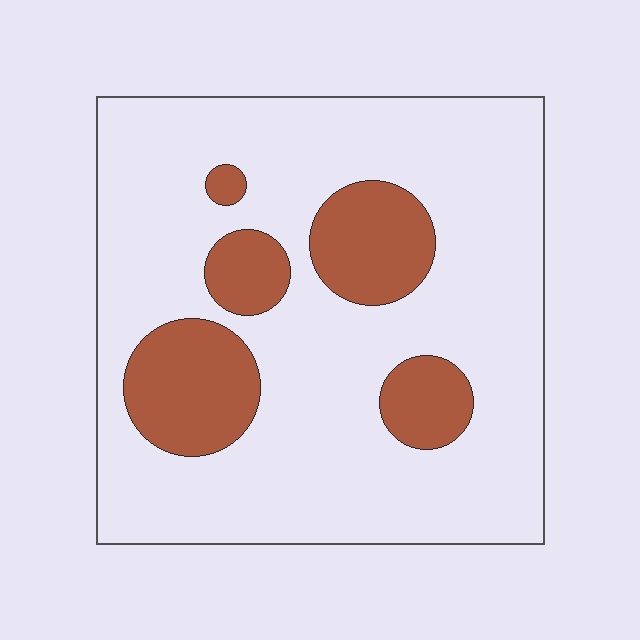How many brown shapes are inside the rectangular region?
5.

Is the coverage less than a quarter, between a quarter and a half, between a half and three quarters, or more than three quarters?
Less than a quarter.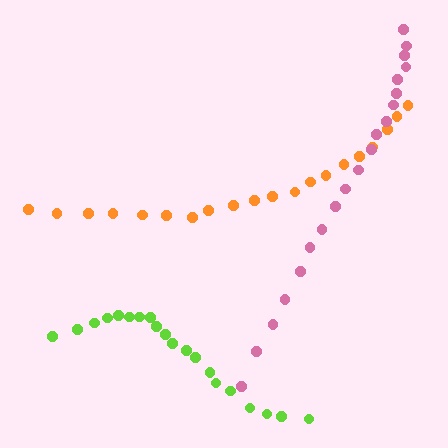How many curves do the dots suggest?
There are 3 distinct paths.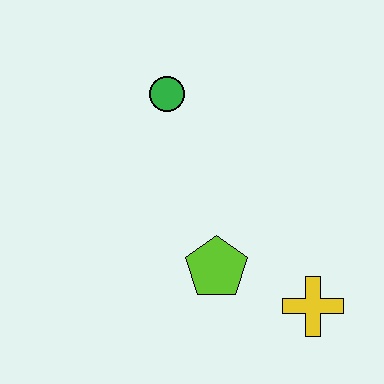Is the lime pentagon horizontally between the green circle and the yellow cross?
Yes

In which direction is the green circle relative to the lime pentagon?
The green circle is above the lime pentagon.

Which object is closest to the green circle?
The lime pentagon is closest to the green circle.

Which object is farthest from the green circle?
The yellow cross is farthest from the green circle.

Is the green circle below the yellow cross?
No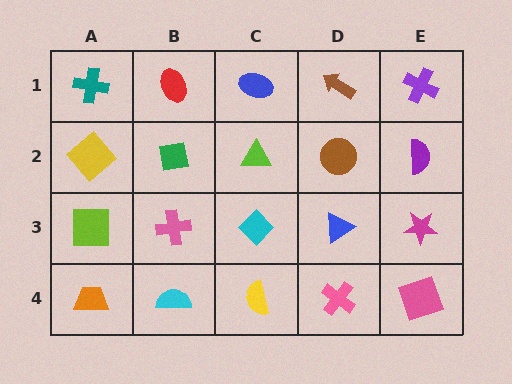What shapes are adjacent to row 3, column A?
A yellow diamond (row 2, column A), an orange trapezoid (row 4, column A), a pink cross (row 3, column B).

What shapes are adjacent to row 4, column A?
A lime square (row 3, column A), a cyan semicircle (row 4, column B).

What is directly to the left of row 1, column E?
A brown arrow.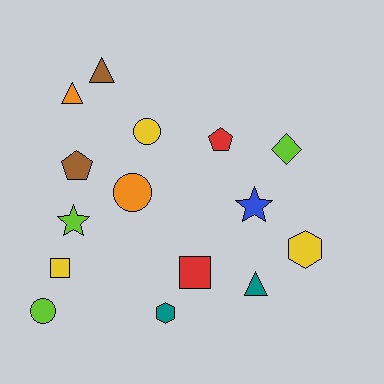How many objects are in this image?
There are 15 objects.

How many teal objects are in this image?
There are 2 teal objects.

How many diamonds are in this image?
There is 1 diamond.